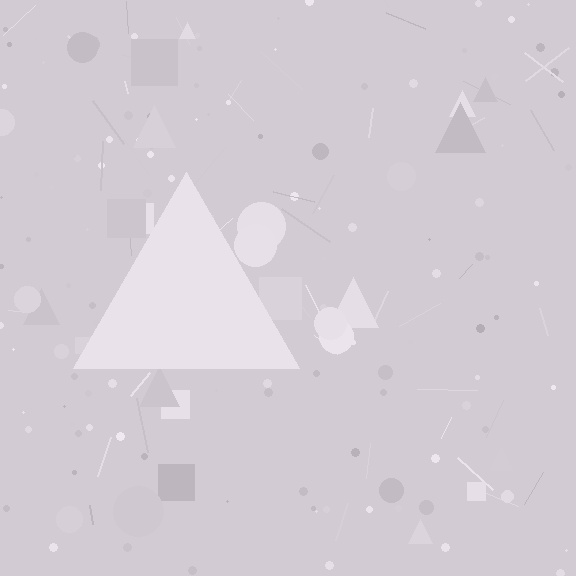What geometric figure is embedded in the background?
A triangle is embedded in the background.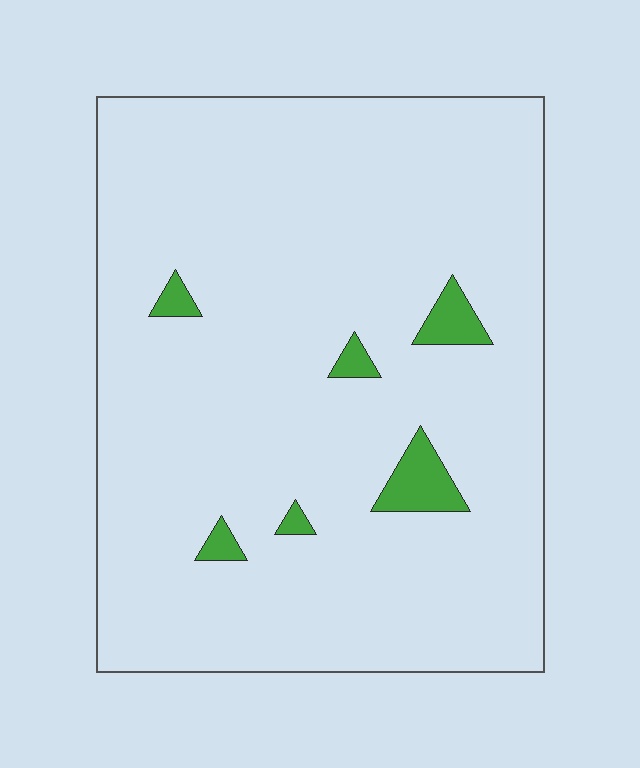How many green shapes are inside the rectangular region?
6.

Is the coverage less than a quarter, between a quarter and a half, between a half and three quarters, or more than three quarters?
Less than a quarter.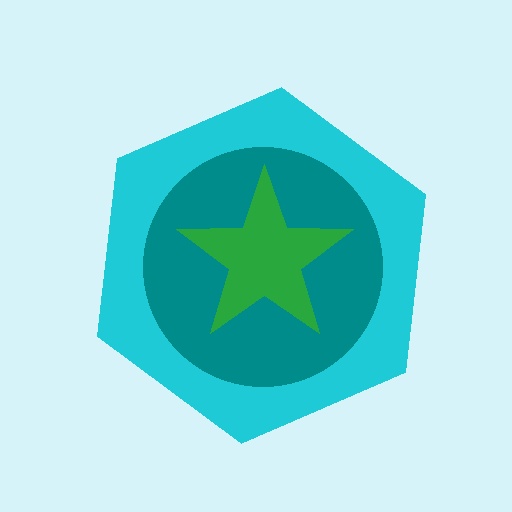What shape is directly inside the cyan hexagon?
The teal circle.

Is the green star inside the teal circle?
Yes.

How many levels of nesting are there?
3.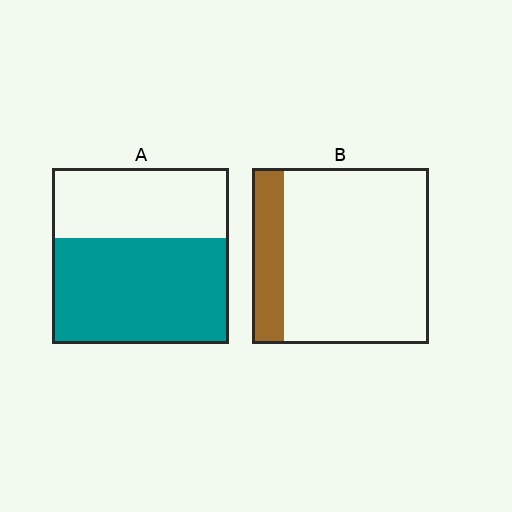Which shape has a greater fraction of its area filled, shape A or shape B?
Shape A.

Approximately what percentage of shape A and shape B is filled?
A is approximately 60% and B is approximately 20%.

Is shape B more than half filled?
No.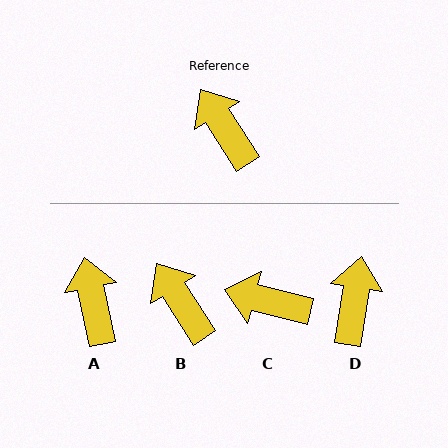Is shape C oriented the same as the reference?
No, it is off by about 43 degrees.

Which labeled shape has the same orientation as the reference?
B.